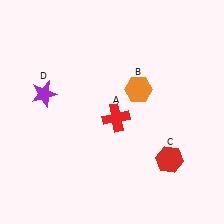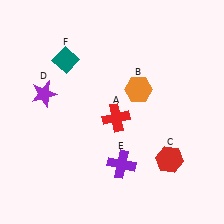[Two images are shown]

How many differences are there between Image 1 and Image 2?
There are 2 differences between the two images.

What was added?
A purple cross (E), a teal diamond (F) were added in Image 2.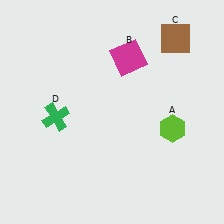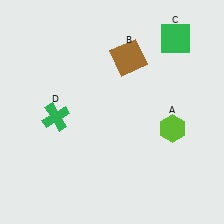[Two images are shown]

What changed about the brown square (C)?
In Image 1, C is brown. In Image 2, it changed to green.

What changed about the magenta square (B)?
In Image 1, B is magenta. In Image 2, it changed to brown.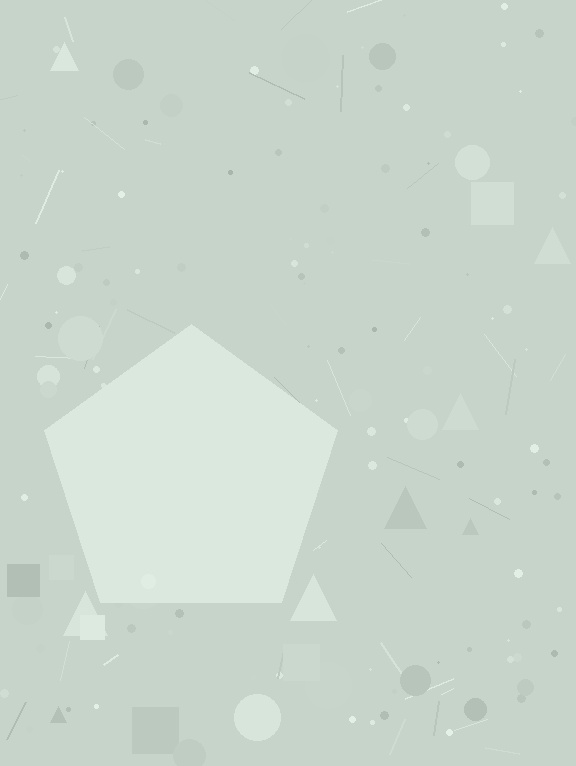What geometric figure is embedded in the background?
A pentagon is embedded in the background.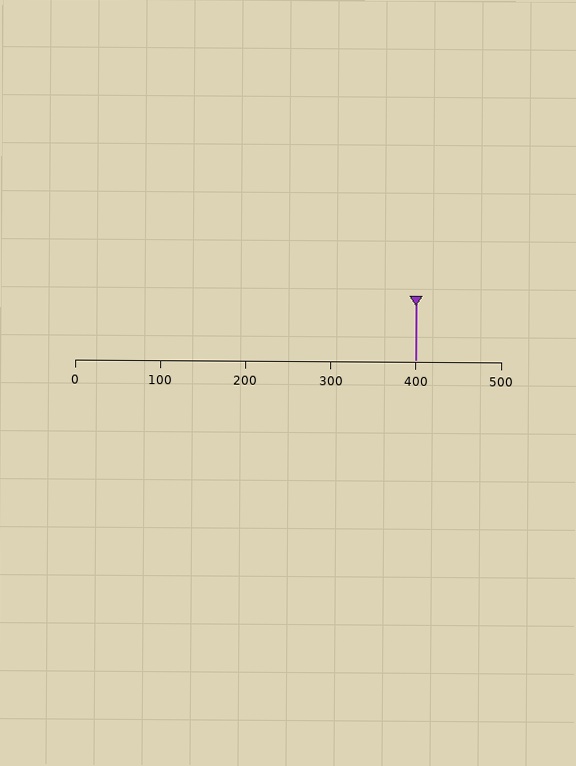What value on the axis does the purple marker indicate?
The marker indicates approximately 400.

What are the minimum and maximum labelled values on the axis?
The axis runs from 0 to 500.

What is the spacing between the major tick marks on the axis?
The major ticks are spaced 100 apart.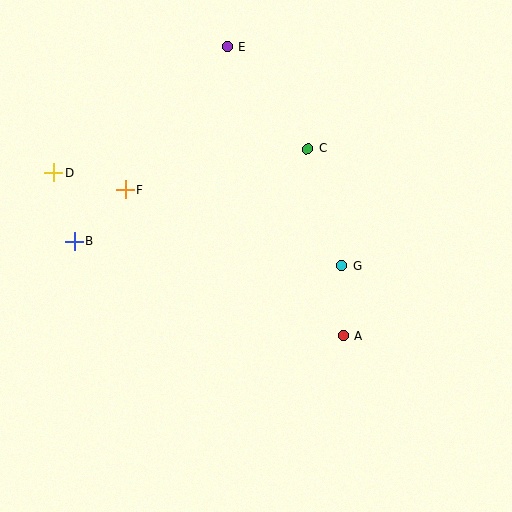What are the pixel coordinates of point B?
Point B is at (74, 241).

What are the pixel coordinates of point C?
Point C is at (308, 149).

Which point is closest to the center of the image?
Point G at (342, 266) is closest to the center.